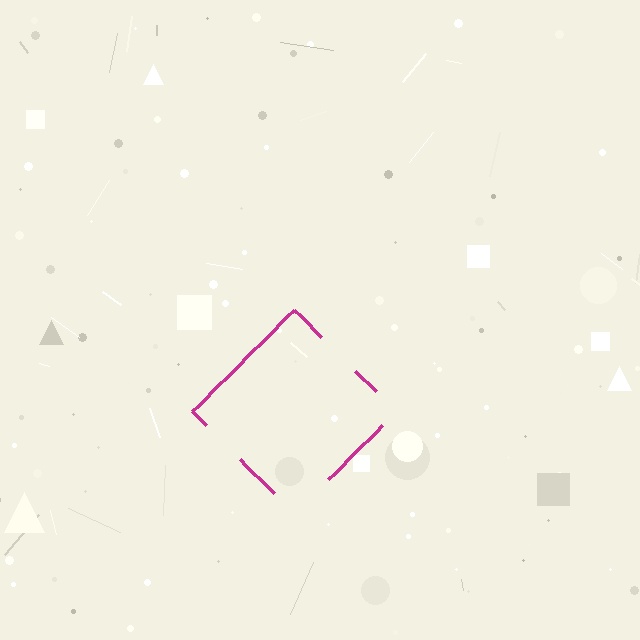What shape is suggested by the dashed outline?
The dashed outline suggests a diamond.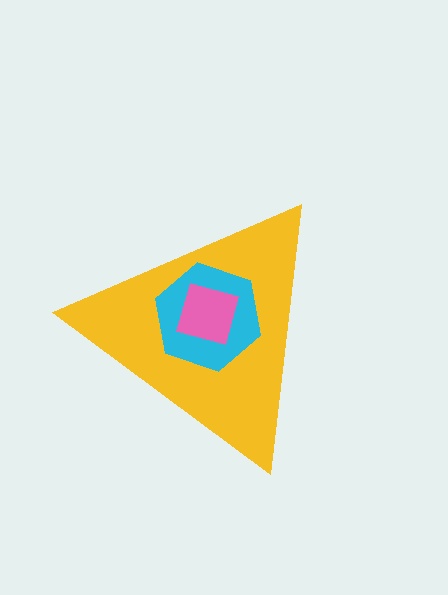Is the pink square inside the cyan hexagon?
Yes.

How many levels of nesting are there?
3.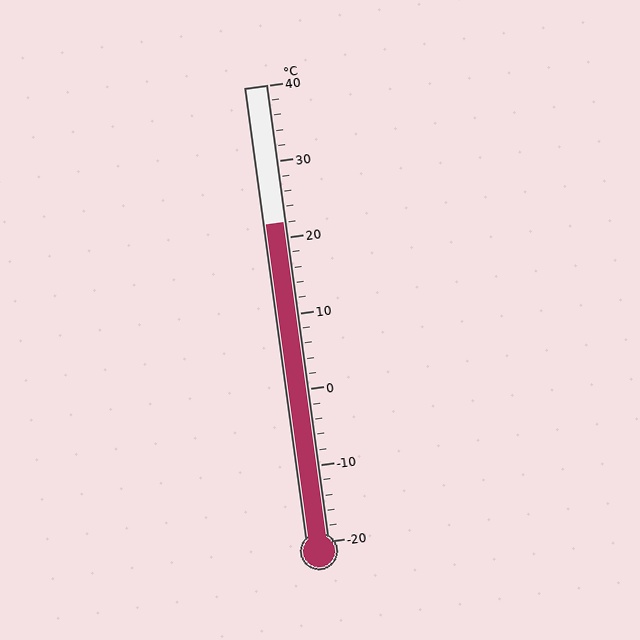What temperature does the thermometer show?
The thermometer shows approximately 22°C.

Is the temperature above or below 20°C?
The temperature is above 20°C.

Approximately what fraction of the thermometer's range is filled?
The thermometer is filled to approximately 70% of its range.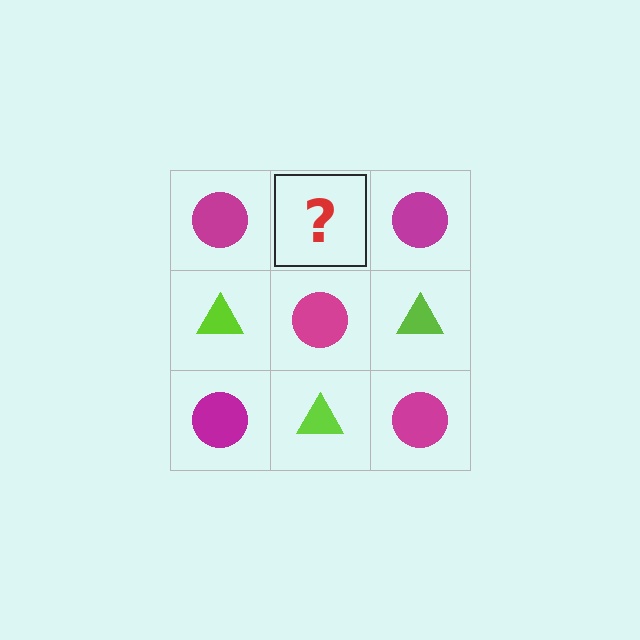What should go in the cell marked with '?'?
The missing cell should contain a lime triangle.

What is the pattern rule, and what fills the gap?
The rule is that it alternates magenta circle and lime triangle in a checkerboard pattern. The gap should be filled with a lime triangle.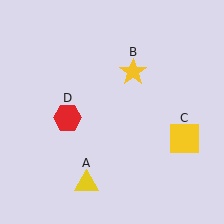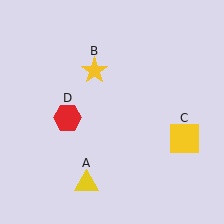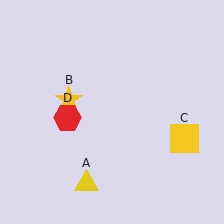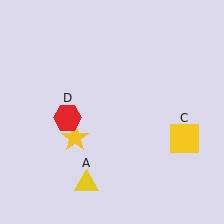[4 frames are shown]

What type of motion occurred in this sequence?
The yellow star (object B) rotated counterclockwise around the center of the scene.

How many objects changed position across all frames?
1 object changed position: yellow star (object B).